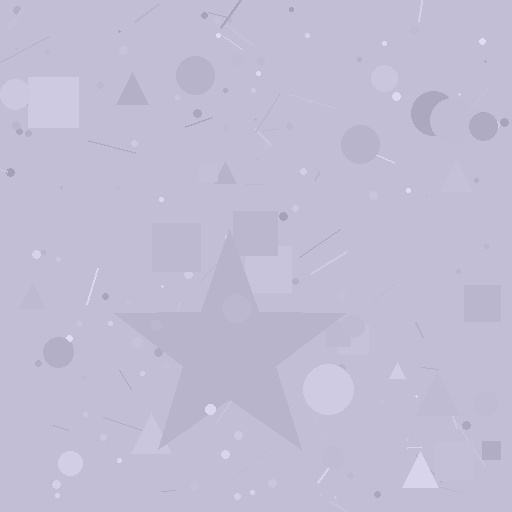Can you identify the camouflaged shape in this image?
The camouflaged shape is a star.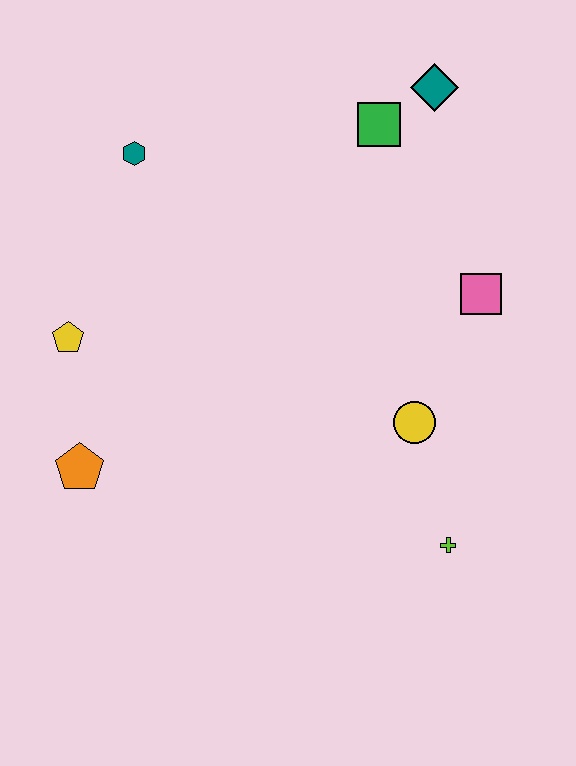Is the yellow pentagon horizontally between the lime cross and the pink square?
No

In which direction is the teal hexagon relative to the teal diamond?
The teal hexagon is to the left of the teal diamond.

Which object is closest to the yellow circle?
The lime cross is closest to the yellow circle.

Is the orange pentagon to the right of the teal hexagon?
No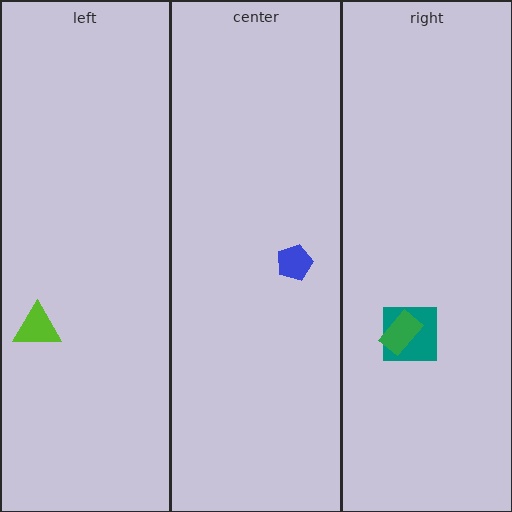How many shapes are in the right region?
2.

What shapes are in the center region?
The blue pentagon.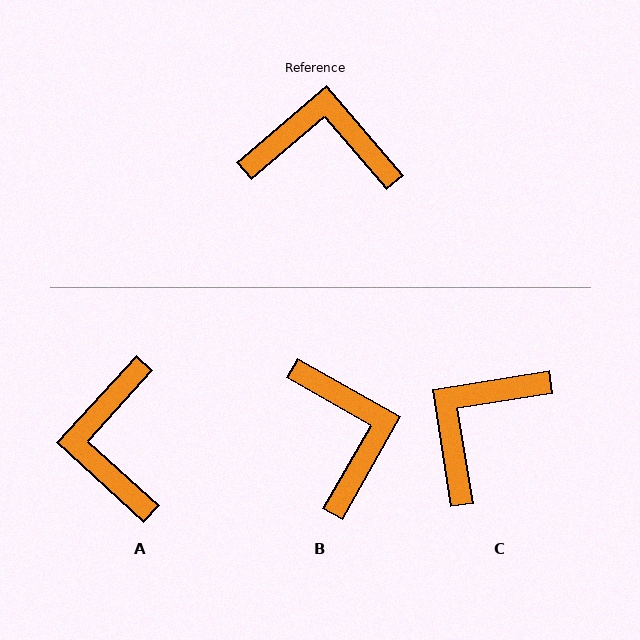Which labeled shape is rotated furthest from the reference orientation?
A, about 97 degrees away.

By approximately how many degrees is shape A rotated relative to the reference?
Approximately 97 degrees counter-clockwise.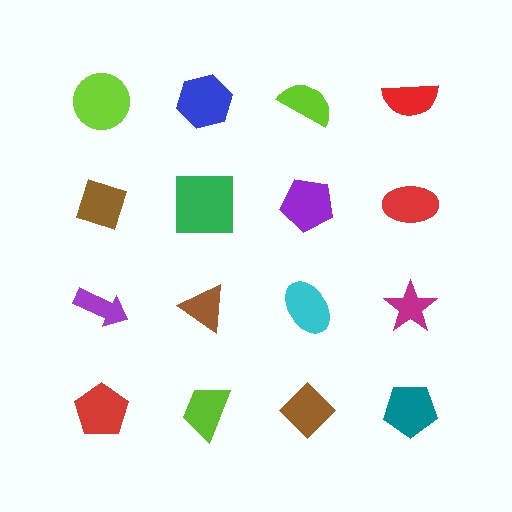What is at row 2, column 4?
A red ellipse.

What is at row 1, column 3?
A lime semicircle.